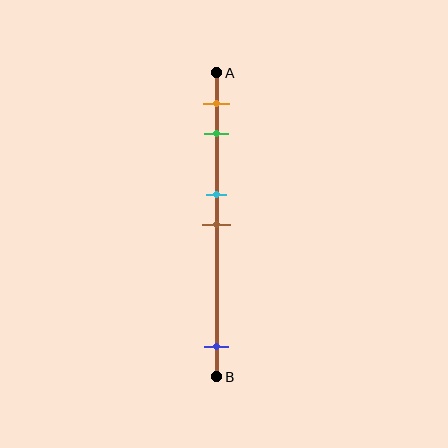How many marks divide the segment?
There are 5 marks dividing the segment.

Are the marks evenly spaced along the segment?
No, the marks are not evenly spaced.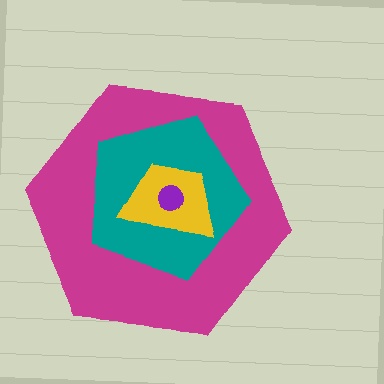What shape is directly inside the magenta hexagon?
The teal pentagon.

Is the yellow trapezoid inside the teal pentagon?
Yes.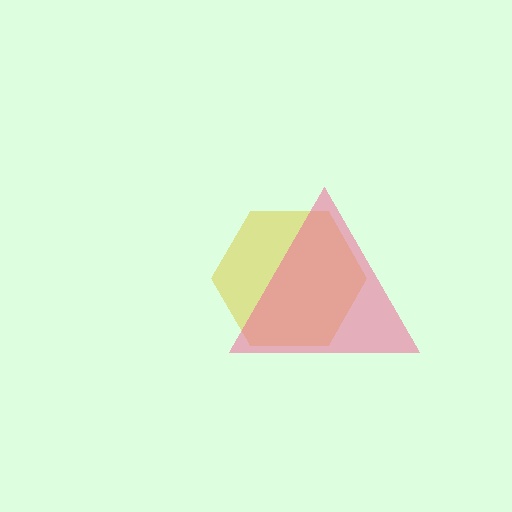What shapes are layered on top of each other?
The layered shapes are: a yellow hexagon, a pink triangle.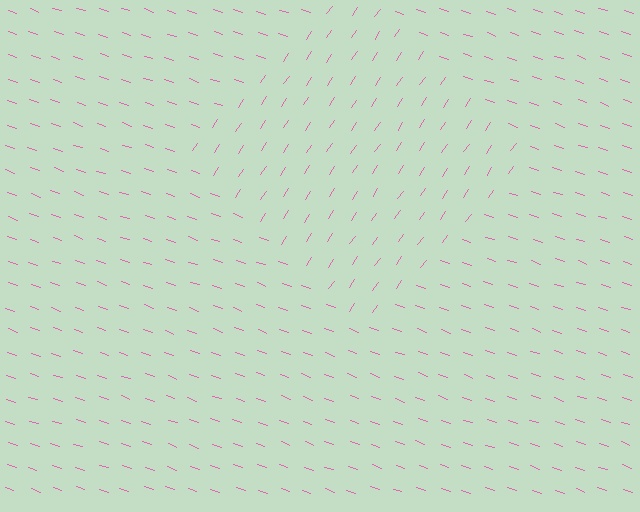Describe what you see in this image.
The image is filled with small pink line segments. A diamond region in the image has lines oriented differently from the surrounding lines, creating a visible texture boundary.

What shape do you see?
I see a diamond.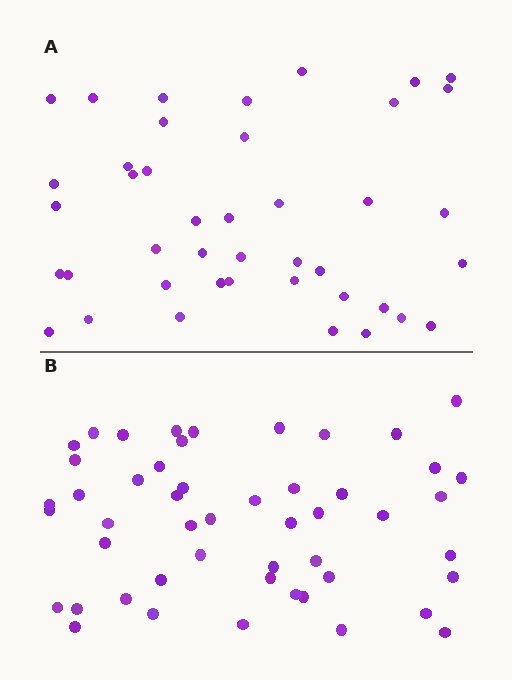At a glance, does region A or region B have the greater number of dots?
Region B (the bottom region) has more dots.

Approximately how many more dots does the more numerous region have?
Region B has roughly 8 or so more dots than region A.